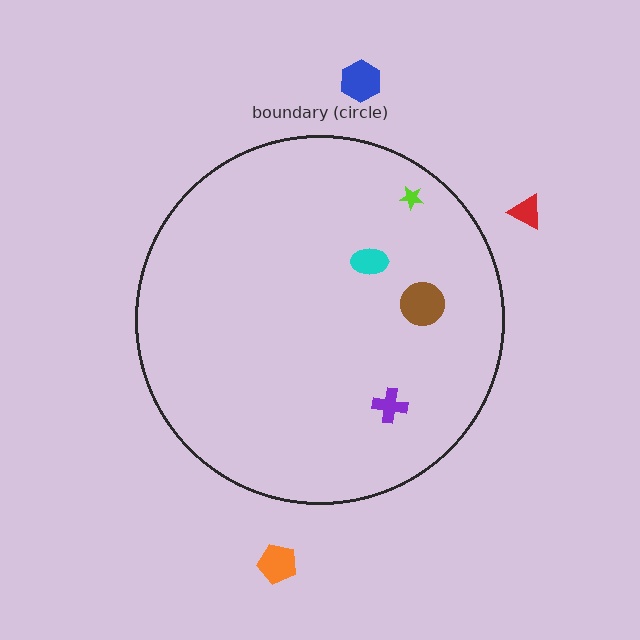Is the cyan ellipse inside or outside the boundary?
Inside.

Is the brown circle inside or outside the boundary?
Inside.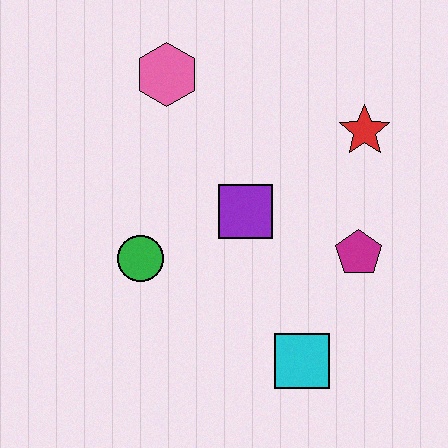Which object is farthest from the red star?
The green circle is farthest from the red star.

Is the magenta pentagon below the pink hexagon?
Yes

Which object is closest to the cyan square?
The magenta pentagon is closest to the cyan square.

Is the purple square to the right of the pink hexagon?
Yes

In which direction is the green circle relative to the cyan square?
The green circle is to the left of the cyan square.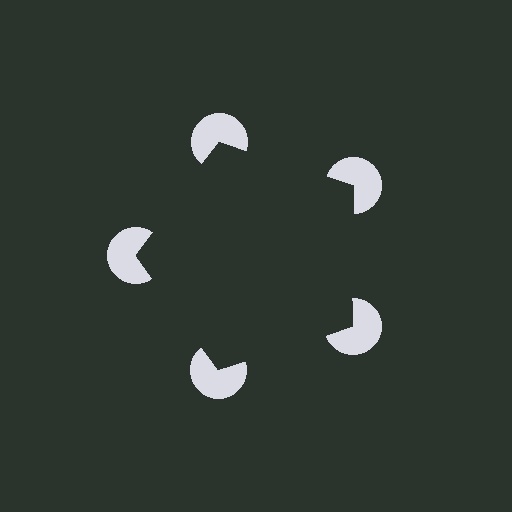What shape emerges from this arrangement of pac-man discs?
An illusory pentagon — its edges are inferred from the aligned wedge cuts in the pac-man discs, not physically drawn.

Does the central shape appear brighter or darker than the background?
It typically appears slightly darker than the background, even though no actual brightness change is drawn.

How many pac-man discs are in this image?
There are 5 — one at each vertex of the illusory pentagon.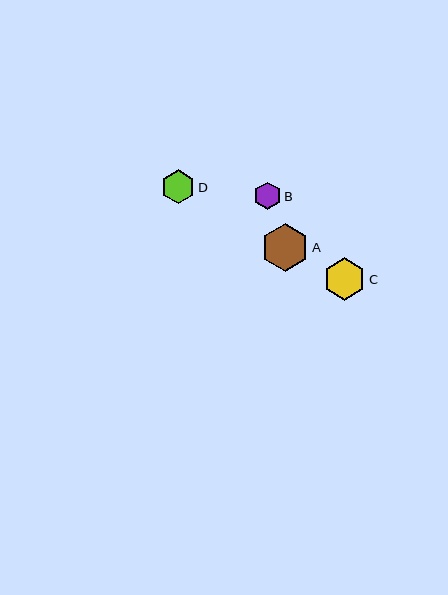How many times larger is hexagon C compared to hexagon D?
Hexagon C is approximately 1.3 times the size of hexagon D.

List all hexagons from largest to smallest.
From largest to smallest: A, C, D, B.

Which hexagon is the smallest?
Hexagon B is the smallest with a size of approximately 27 pixels.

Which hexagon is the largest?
Hexagon A is the largest with a size of approximately 47 pixels.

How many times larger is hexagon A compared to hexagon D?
Hexagon A is approximately 1.4 times the size of hexagon D.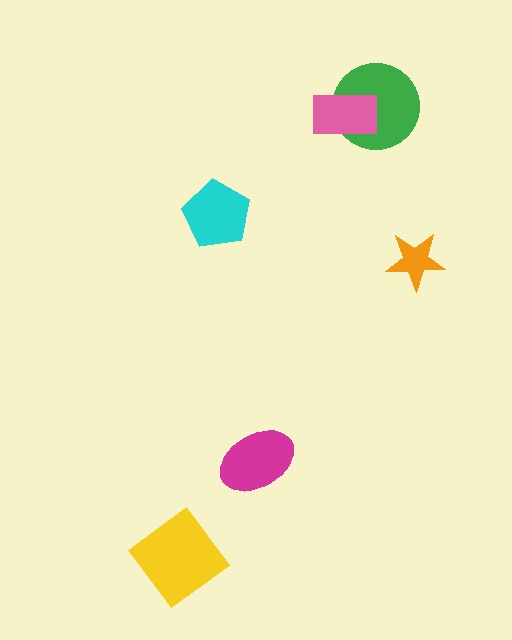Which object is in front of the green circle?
The pink rectangle is in front of the green circle.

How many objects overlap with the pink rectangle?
1 object overlaps with the pink rectangle.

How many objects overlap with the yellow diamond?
0 objects overlap with the yellow diamond.